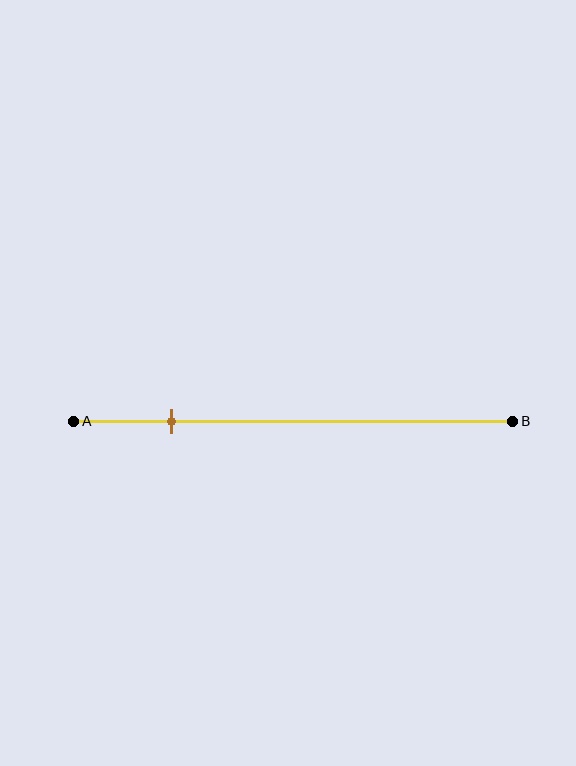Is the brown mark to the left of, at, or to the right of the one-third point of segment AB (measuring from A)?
The brown mark is to the left of the one-third point of segment AB.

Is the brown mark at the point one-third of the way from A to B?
No, the mark is at about 20% from A, not at the 33% one-third point.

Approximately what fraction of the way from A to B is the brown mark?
The brown mark is approximately 20% of the way from A to B.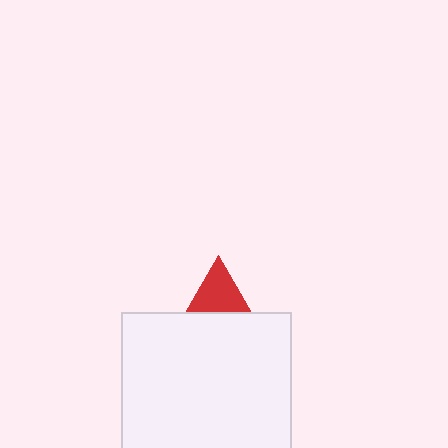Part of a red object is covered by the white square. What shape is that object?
It is a triangle.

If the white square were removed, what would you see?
You would see the complete red triangle.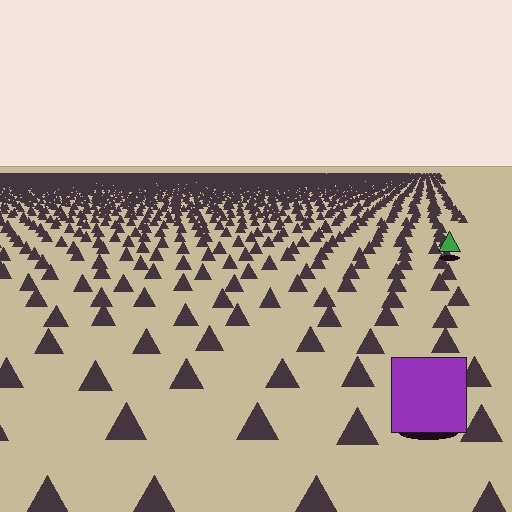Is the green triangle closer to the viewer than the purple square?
No. The purple square is closer — you can tell from the texture gradient: the ground texture is coarser near it.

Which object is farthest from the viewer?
The green triangle is farthest from the viewer. It appears smaller and the ground texture around it is denser.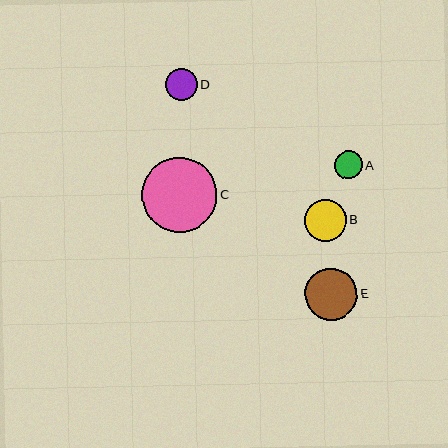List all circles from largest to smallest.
From largest to smallest: C, E, B, D, A.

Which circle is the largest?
Circle C is the largest with a size of approximately 75 pixels.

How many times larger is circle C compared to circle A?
Circle C is approximately 2.7 times the size of circle A.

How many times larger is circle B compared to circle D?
Circle B is approximately 1.3 times the size of circle D.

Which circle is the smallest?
Circle A is the smallest with a size of approximately 28 pixels.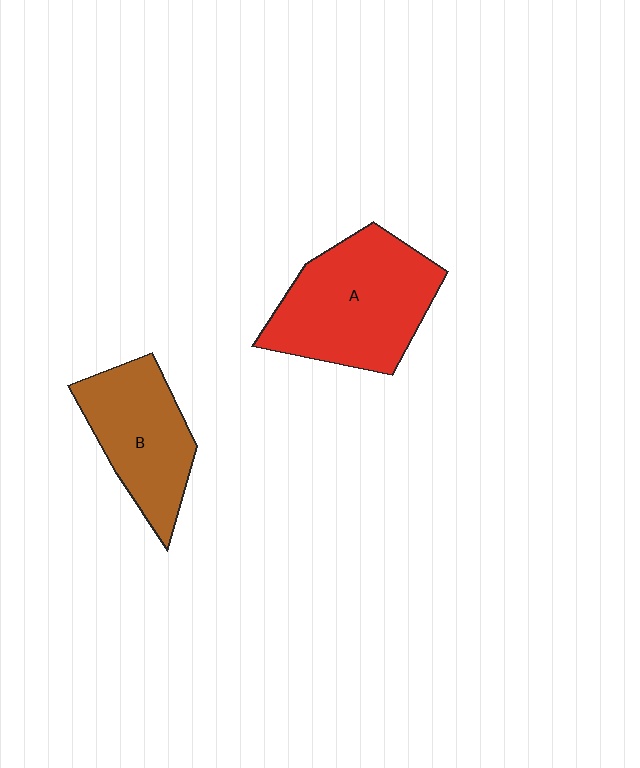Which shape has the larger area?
Shape A (red).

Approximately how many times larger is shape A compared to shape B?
Approximately 1.4 times.